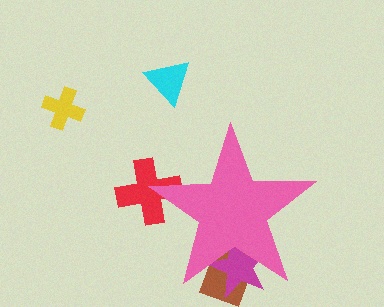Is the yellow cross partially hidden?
No, the yellow cross is fully visible.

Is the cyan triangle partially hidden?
No, the cyan triangle is fully visible.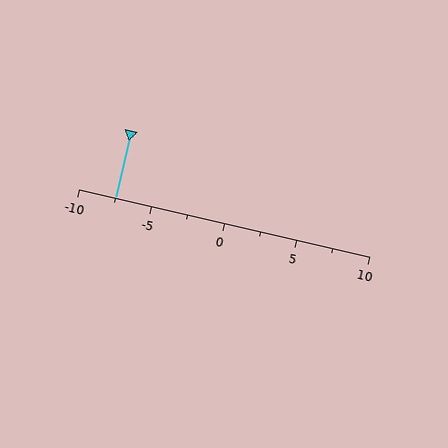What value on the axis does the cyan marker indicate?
The marker indicates approximately -7.5.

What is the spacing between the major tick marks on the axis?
The major ticks are spaced 5 apart.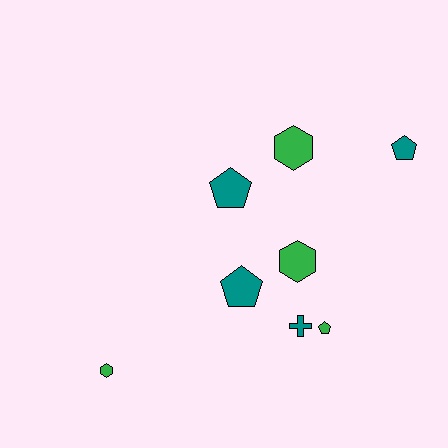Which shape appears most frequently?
Pentagon, with 4 objects.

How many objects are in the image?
There are 8 objects.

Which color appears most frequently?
Green, with 4 objects.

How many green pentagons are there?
There is 1 green pentagon.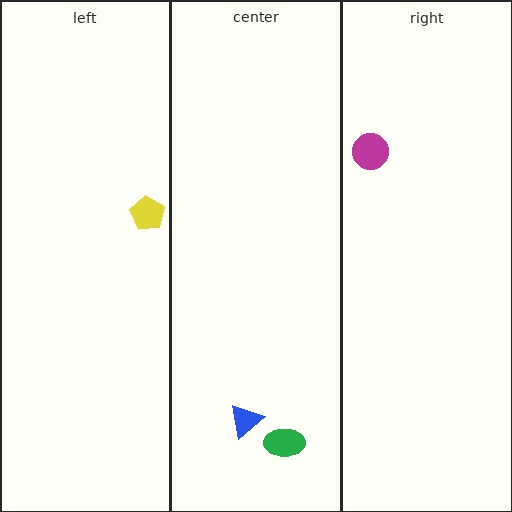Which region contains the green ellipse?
The center region.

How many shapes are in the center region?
2.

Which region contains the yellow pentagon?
The left region.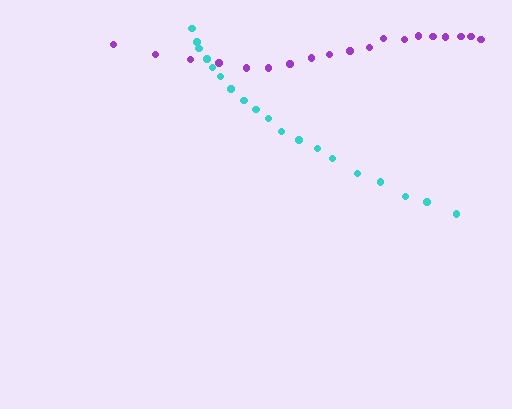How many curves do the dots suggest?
There are 2 distinct paths.